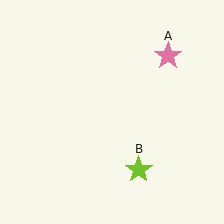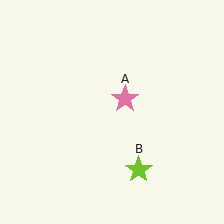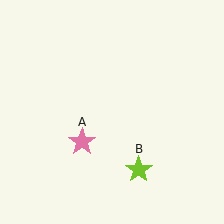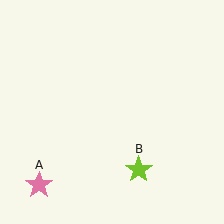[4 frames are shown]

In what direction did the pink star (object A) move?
The pink star (object A) moved down and to the left.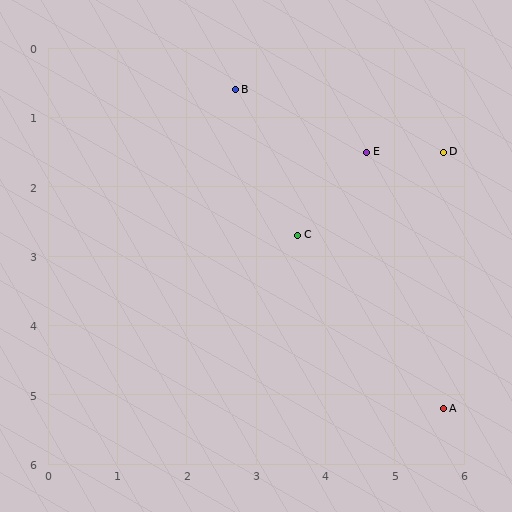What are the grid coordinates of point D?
Point D is at approximately (5.7, 1.5).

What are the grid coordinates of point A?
Point A is at approximately (5.7, 5.2).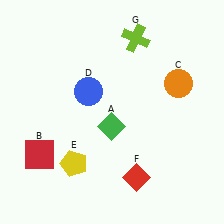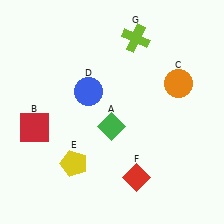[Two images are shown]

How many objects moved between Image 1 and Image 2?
1 object moved between the two images.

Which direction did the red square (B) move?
The red square (B) moved up.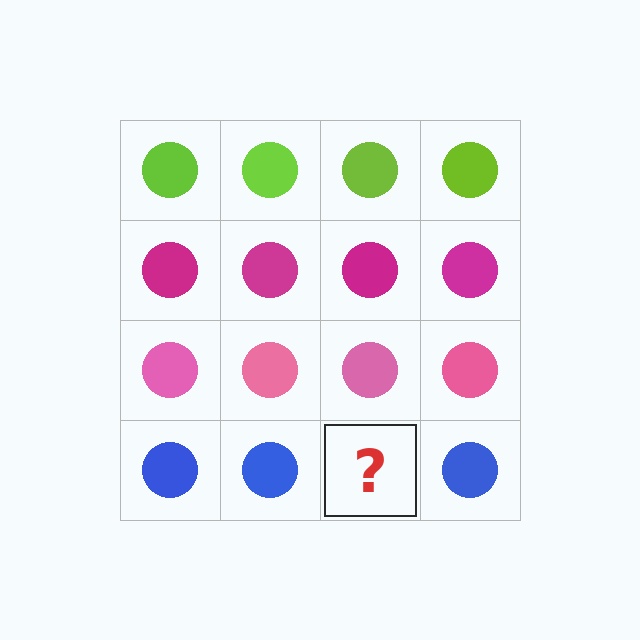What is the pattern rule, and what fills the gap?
The rule is that each row has a consistent color. The gap should be filled with a blue circle.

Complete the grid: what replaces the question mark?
The question mark should be replaced with a blue circle.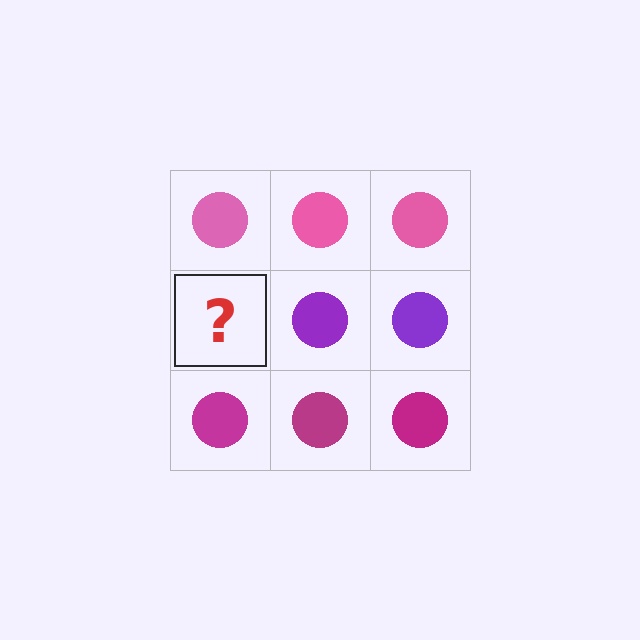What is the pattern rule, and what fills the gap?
The rule is that each row has a consistent color. The gap should be filled with a purple circle.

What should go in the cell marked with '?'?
The missing cell should contain a purple circle.